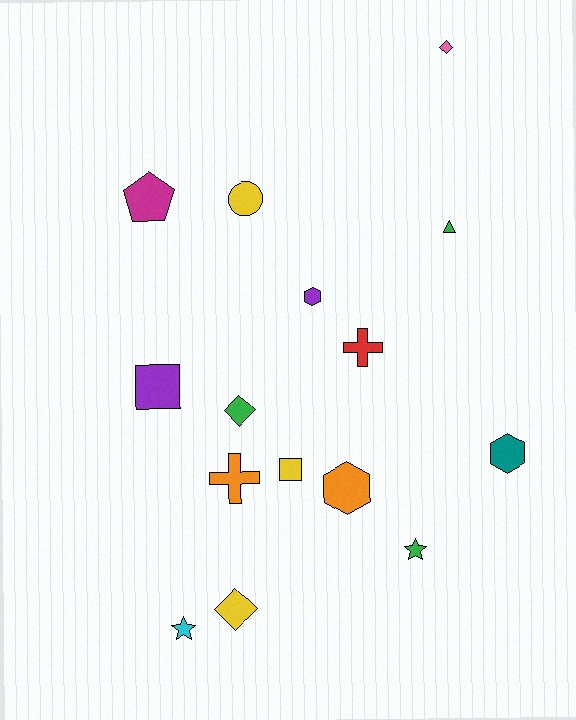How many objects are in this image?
There are 15 objects.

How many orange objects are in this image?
There are 2 orange objects.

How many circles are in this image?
There is 1 circle.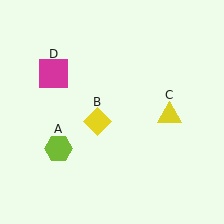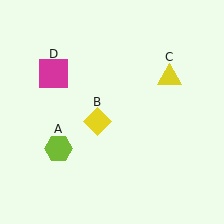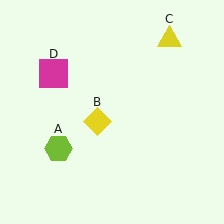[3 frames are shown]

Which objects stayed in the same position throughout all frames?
Lime hexagon (object A) and yellow diamond (object B) and magenta square (object D) remained stationary.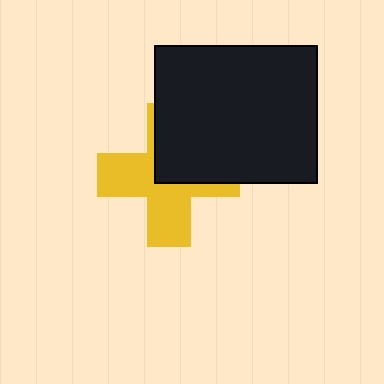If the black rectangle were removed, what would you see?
You would see the complete yellow cross.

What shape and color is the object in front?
The object in front is a black rectangle.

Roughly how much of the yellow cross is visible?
About half of it is visible (roughly 58%).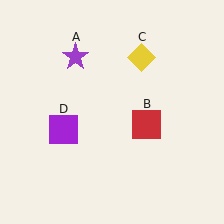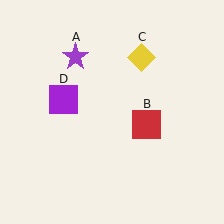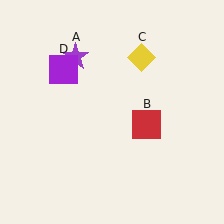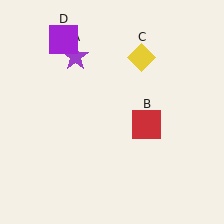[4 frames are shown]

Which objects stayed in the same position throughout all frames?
Purple star (object A) and red square (object B) and yellow diamond (object C) remained stationary.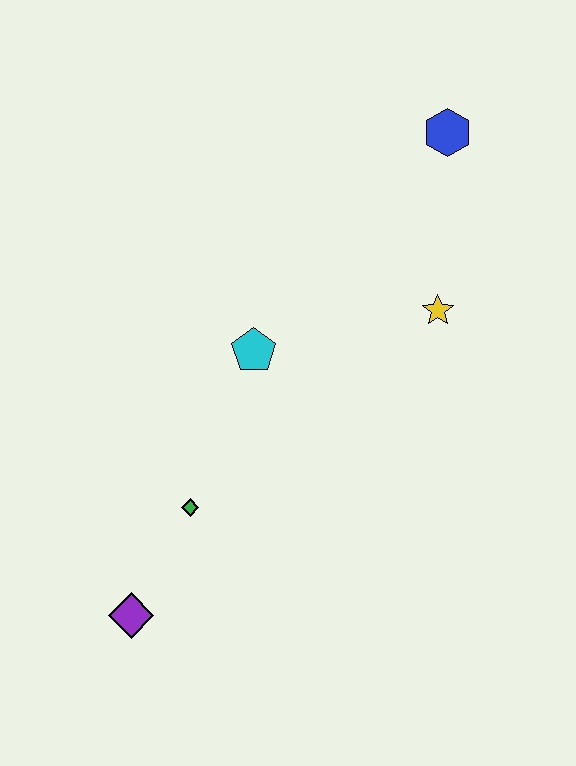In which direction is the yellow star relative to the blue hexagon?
The yellow star is below the blue hexagon.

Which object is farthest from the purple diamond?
The blue hexagon is farthest from the purple diamond.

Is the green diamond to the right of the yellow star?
No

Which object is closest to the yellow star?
The blue hexagon is closest to the yellow star.